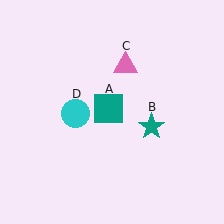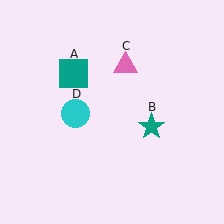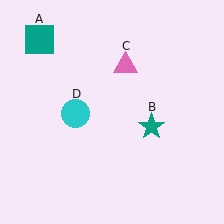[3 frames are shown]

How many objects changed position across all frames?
1 object changed position: teal square (object A).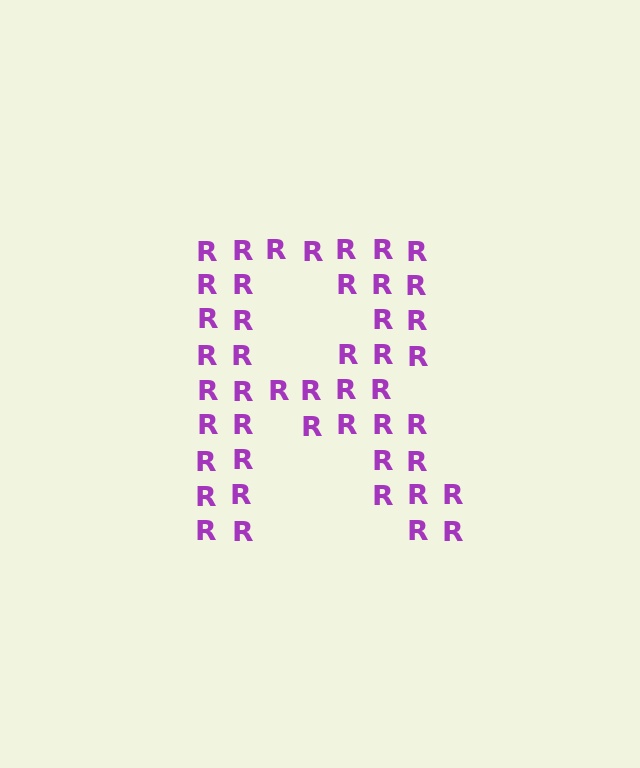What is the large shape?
The large shape is the letter R.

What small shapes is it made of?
It is made of small letter R's.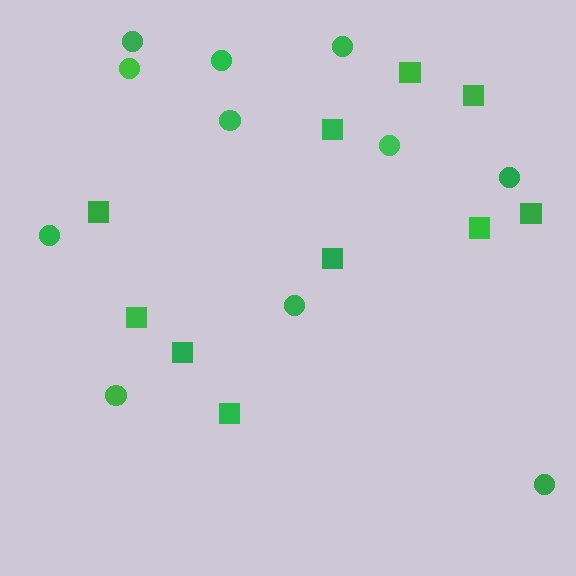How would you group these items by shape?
There are 2 groups: one group of squares (10) and one group of circles (11).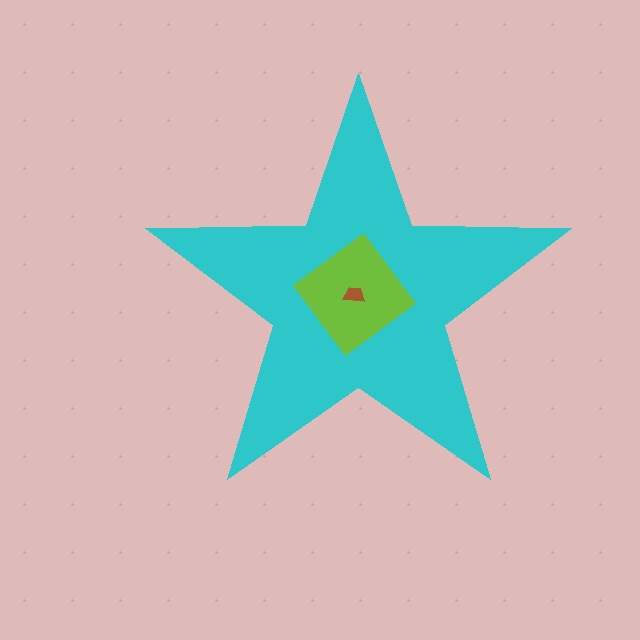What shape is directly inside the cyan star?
The lime diamond.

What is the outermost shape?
The cyan star.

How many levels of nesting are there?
3.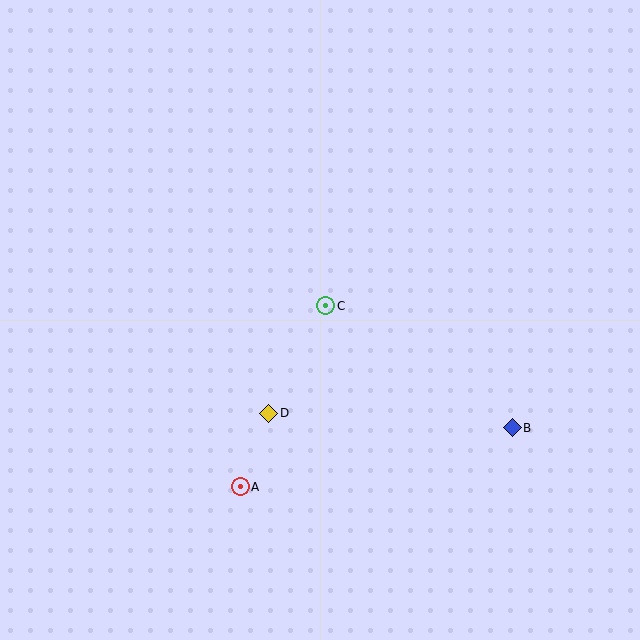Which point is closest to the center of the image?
Point C at (325, 306) is closest to the center.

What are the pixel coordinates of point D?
Point D is at (269, 413).